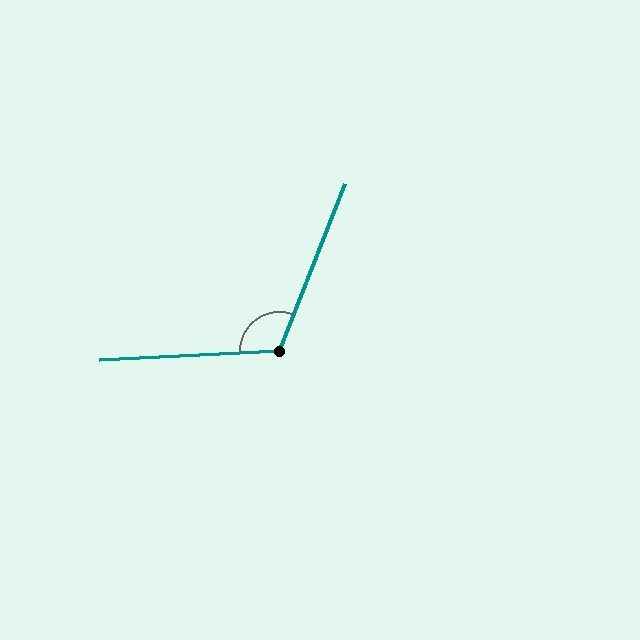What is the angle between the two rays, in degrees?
Approximately 114 degrees.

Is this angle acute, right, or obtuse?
It is obtuse.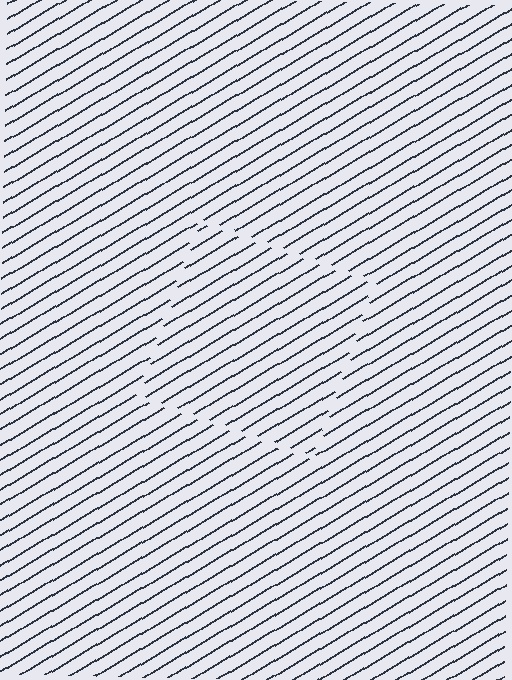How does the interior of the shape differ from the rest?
The interior of the shape contains the same grating, shifted by half a period — the contour is defined by the phase discontinuity where line-ends from the inner and outer gratings abut.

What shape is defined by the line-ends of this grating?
An illusory square. The interior of the shape contains the same grating, shifted by half a period — the contour is defined by the phase discontinuity where line-ends from the inner and outer gratings abut.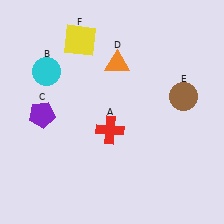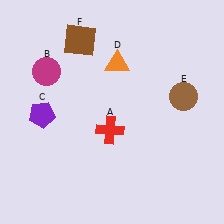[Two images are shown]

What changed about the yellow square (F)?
In Image 1, F is yellow. In Image 2, it changed to brown.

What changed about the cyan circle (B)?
In Image 1, B is cyan. In Image 2, it changed to magenta.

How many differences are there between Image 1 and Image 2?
There are 2 differences between the two images.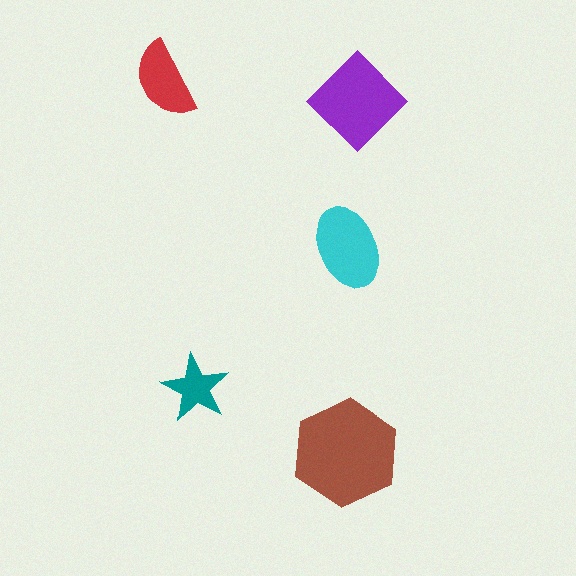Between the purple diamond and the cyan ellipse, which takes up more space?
The purple diamond.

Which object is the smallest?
The teal star.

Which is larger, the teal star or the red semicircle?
The red semicircle.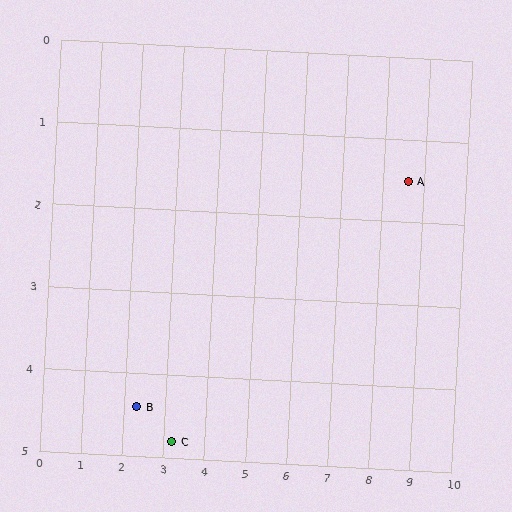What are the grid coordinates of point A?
Point A is at approximately (8.6, 1.5).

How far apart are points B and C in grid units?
Points B and C are about 1.0 grid units apart.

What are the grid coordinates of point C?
Point C is at approximately (3.2, 4.8).